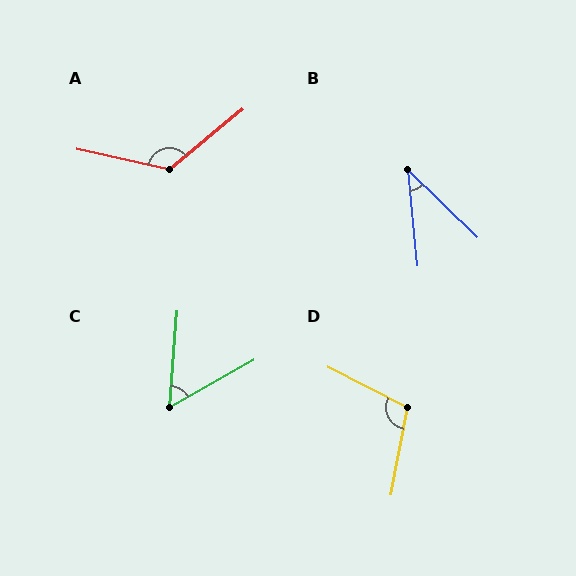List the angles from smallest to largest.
B (40°), C (56°), D (107°), A (128°).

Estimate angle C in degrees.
Approximately 56 degrees.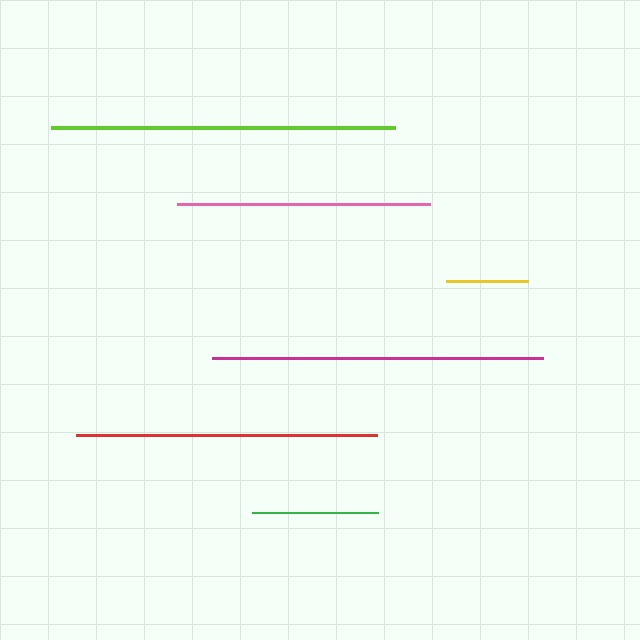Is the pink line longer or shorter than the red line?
The red line is longer than the pink line.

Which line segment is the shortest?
The yellow line is the shortest at approximately 82 pixels.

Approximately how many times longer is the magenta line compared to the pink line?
The magenta line is approximately 1.3 times the length of the pink line.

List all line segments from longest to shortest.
From longest to shortest: lime, magenta, red, pink, green, yellow.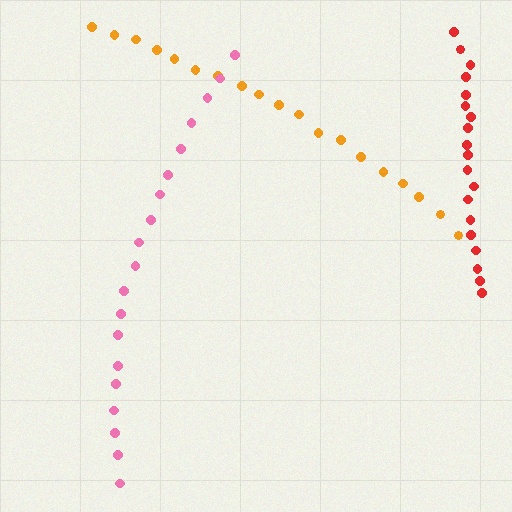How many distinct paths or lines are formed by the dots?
There are 3 distinct paths.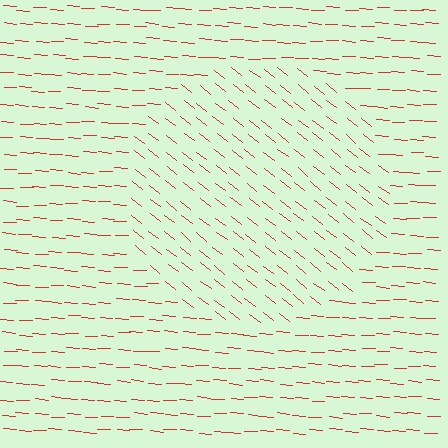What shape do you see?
I see a circle.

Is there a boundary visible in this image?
Yes, there is a texture boundary formed by a change in line orientation.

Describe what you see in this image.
The image is filled with small red line segments. A circle region in the image has lines oriented differently from the surrounding lines, creating a visible texture boundary.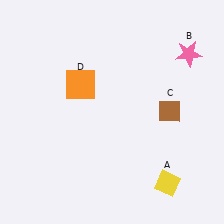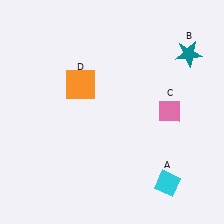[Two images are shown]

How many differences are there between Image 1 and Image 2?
There are 3 differences between the two images.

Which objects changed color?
A changed from yellow to cyan. B changed from pink to teal. C changed from brown to pink.